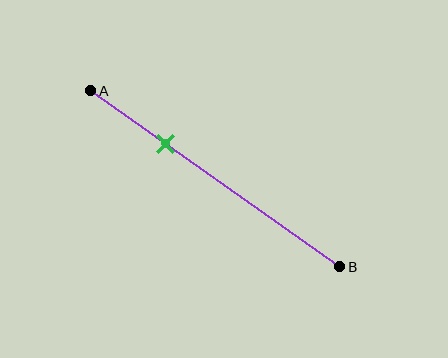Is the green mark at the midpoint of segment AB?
No, the mark is at about 30% from A, not at the 50% midpoint.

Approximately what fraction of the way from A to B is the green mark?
The green mark is approximately 30% of the way from A to B.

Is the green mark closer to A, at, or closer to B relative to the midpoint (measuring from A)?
The green mark is closer to point A than the midpoint of segment AB.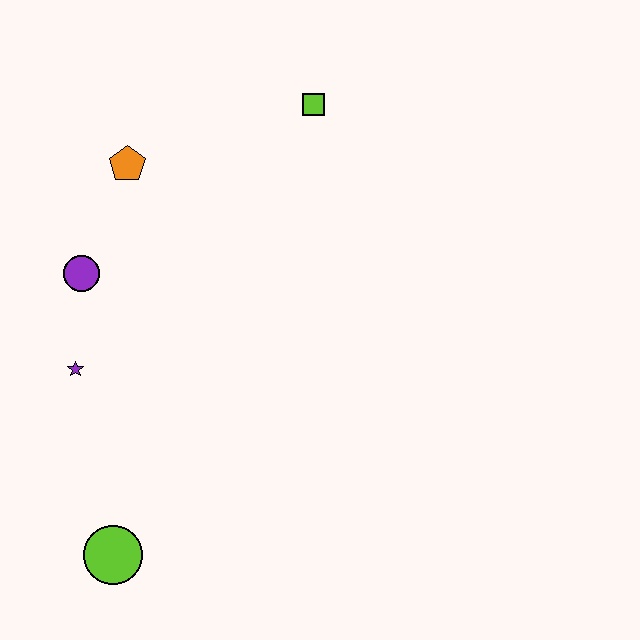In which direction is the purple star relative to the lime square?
The purple star is below the lime square.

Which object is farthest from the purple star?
The lime square is farthest from the purple star.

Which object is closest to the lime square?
The orange pentagon is closest to the lime square.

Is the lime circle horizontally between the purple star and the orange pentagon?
Yes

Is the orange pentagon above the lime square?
No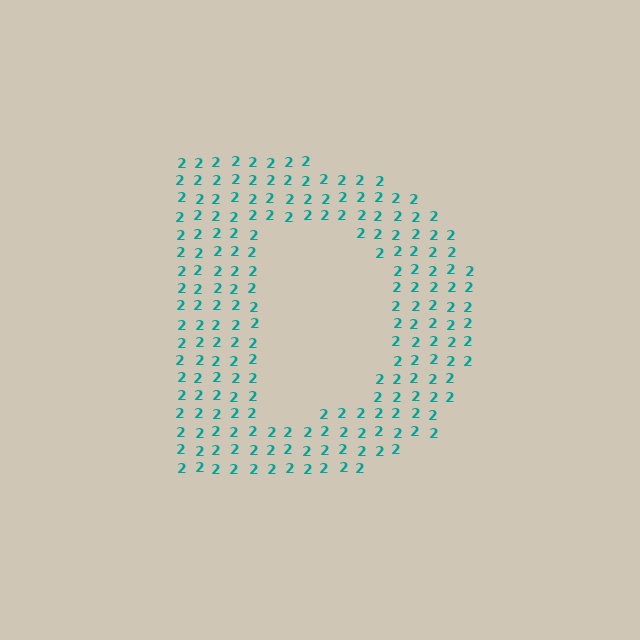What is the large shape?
The large shape is the letter D.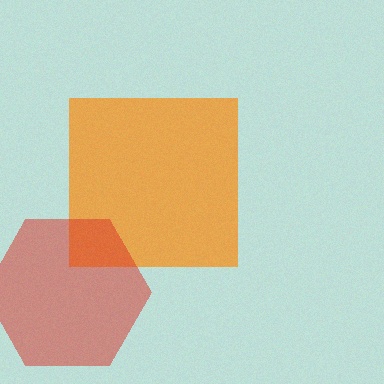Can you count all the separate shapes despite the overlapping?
Yes, there are 2 separate shapes.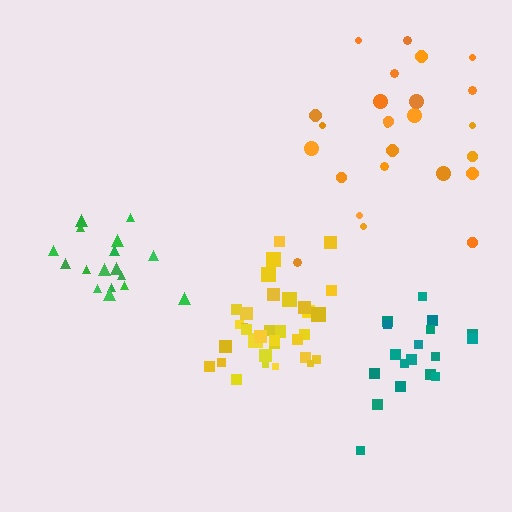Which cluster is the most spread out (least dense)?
Orange.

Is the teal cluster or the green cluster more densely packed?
Teal.